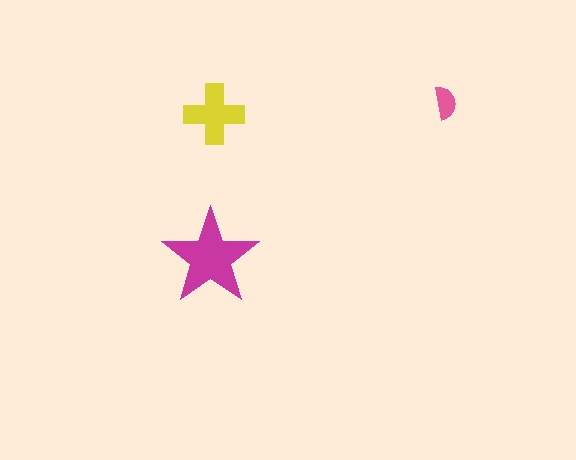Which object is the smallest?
The pink semicircle.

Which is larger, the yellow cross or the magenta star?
The magenta star.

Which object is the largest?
The magenta star.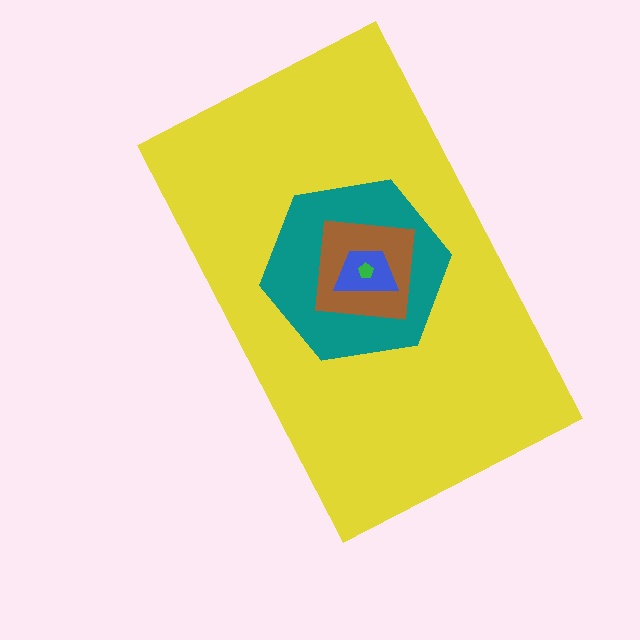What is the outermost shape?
The yellow rectangle.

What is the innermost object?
The green pentagon.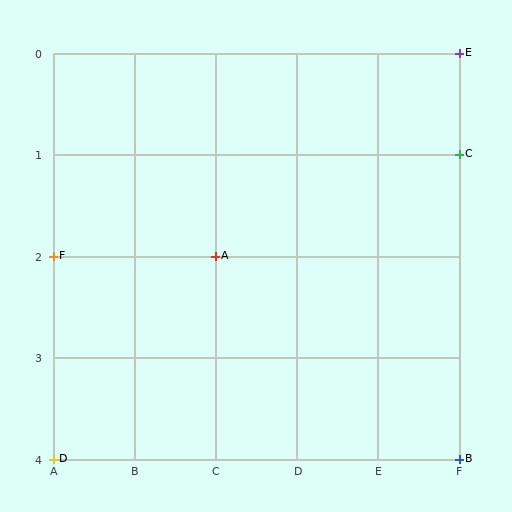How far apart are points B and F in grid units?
Points B and F are 5 columns and 2 rows apart (about 5.4 grid units diagonally).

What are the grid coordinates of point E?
Point E is at grid coordinates (F, 0).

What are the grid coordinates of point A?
Point A is at grid coordinates (C, 2).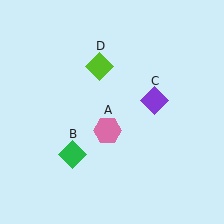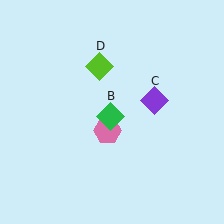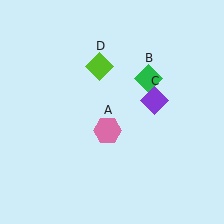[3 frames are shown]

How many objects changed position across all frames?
1 object changed position: green diamond (object B).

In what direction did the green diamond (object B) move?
The green diamond (object B) moved up and to the right.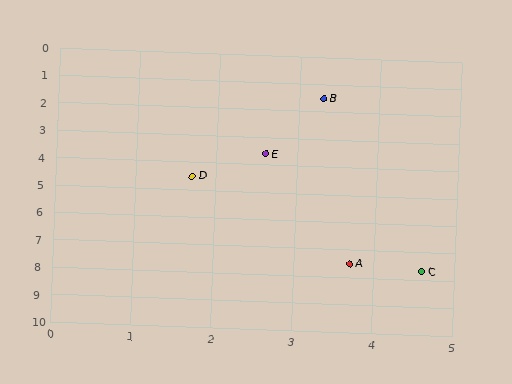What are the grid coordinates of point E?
Point E is at approximately (2.6, 3.6).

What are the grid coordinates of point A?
Point A is at approximately (3.7, 7.5).